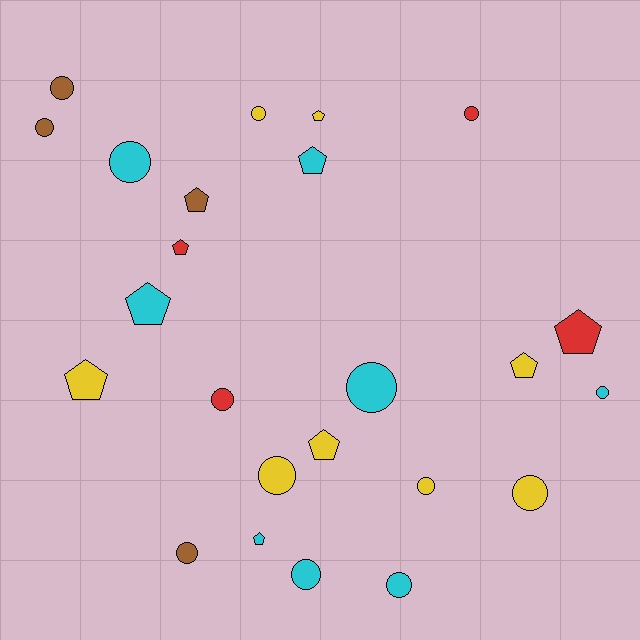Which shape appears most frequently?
Circle, with 14 objects.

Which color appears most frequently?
Cyan, with 8 objects.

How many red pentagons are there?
There are 2 red pentagons.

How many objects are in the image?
There are 24 objects.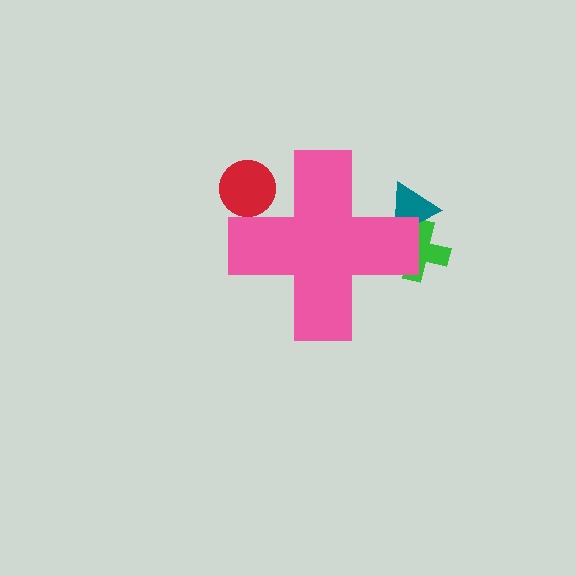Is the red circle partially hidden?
Yes, the red circle is partially hidden behind the pink cross.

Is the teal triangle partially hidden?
Yes, the teal triangle is partially hidden behind the pink cross.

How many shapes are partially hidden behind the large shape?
3 shapes are partially hidden.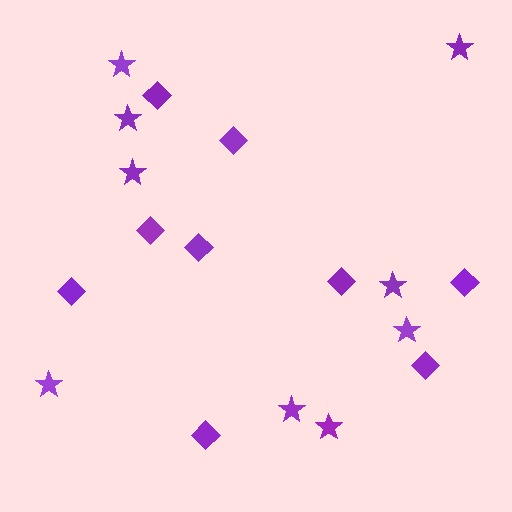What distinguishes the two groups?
There are 2 groups: one group of diamonds (9) and one group of stars (9).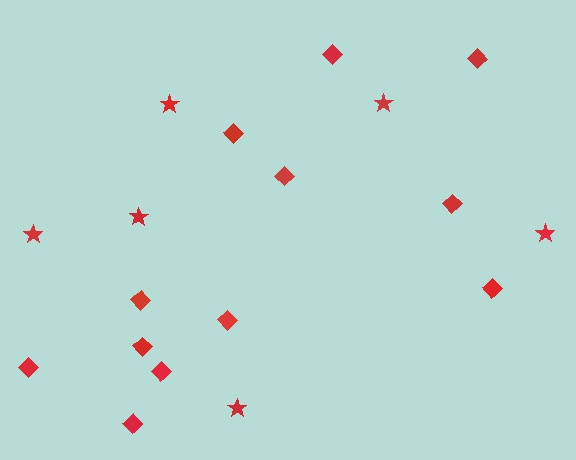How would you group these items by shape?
There are 2 groups: one group of diamonds (12) and one group of stars (6).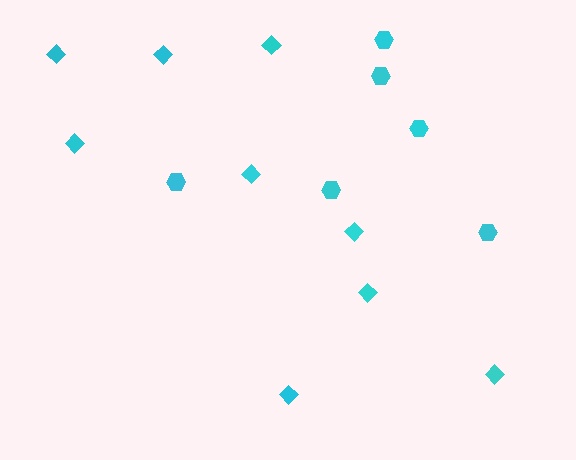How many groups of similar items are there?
There are 2 groups: one group of hexagons (6) and one group of diamonds (9).